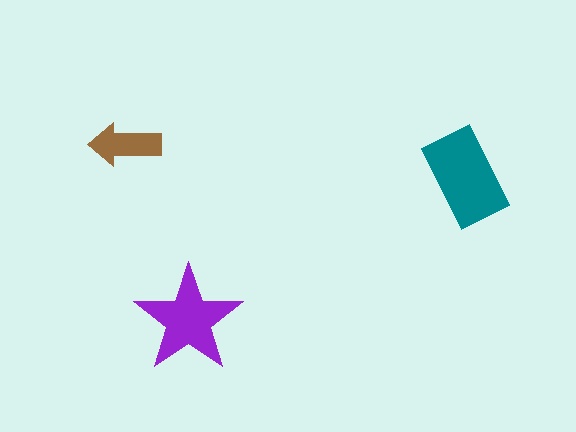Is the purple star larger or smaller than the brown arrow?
Larger.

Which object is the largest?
The teal rectangle.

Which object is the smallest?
The brown arrow.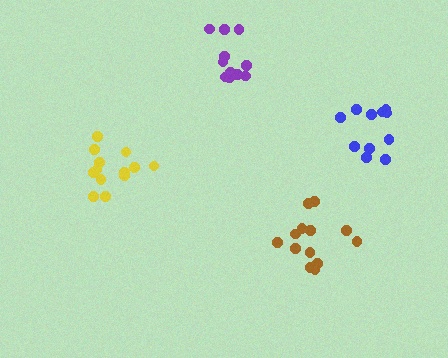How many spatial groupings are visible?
There are 4 spatial groupings.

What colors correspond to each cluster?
The clusters are colored: blue, yellow, brown, purple.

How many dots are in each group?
Group 1: 11 dots, Group 2: 13 dots, Group 3: 13 dots, Group 4: 11 dots (48 total).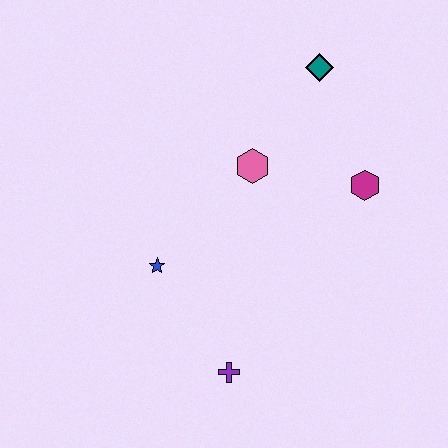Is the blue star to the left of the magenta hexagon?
Yes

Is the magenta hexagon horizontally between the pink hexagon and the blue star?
No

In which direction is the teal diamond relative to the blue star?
The teal diamond is above the blue star.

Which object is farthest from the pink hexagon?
The purple cross is farthest from the pink hexagon.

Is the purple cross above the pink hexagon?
No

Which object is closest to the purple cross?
The blue star is closest to the purple cross.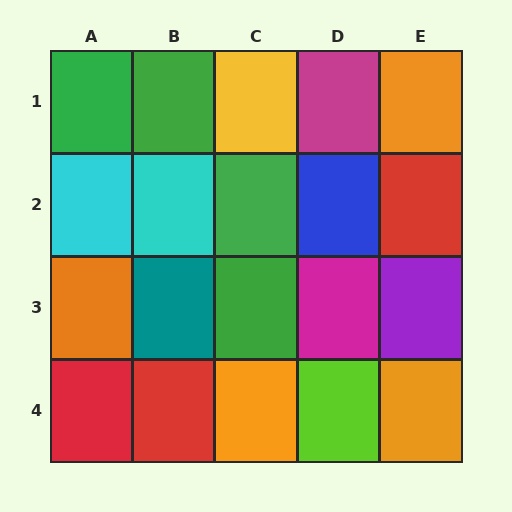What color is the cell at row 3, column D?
Magenta.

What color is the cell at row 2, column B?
Cyan.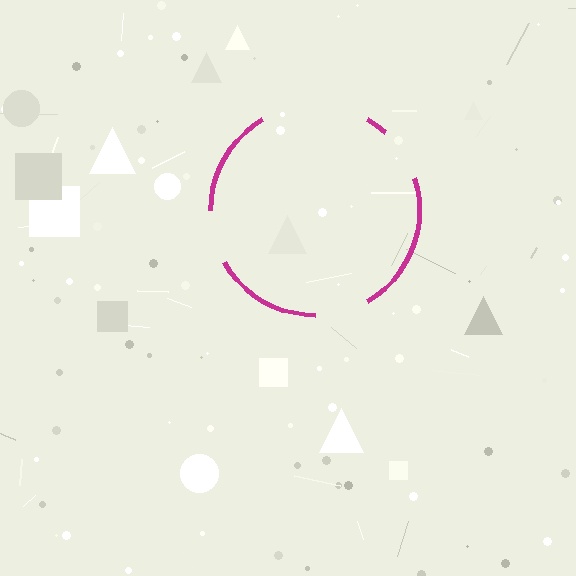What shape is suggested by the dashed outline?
The dashed outline suggests a circle.